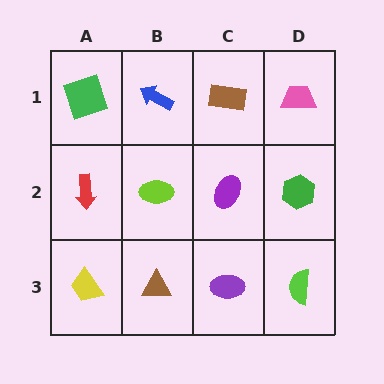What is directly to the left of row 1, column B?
A green square.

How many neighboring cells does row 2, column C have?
4.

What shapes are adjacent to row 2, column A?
A green square (row 1, column A), a yellow trapezoid (row 3, column A), a lime ellipse (row 2, column B).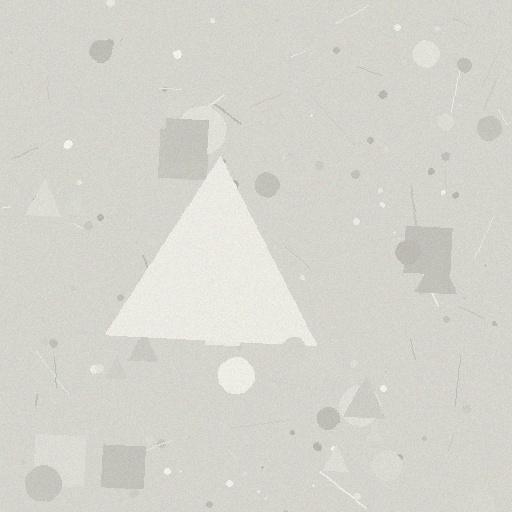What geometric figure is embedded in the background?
A triangle is embedded in the background.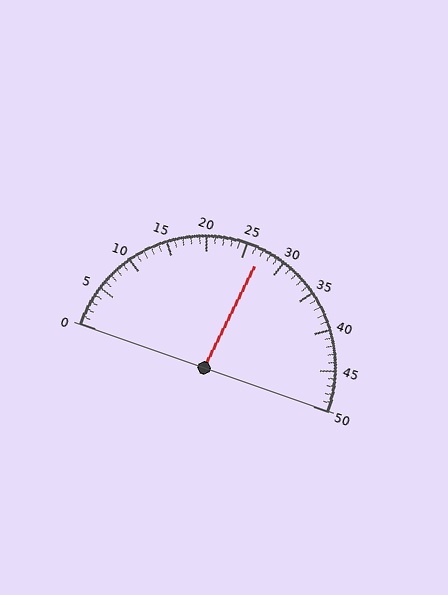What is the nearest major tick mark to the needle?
The nearest major tick mark is 25.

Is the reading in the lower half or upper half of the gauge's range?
The reading is in the upper half of the range (0 to 50).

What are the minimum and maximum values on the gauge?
The gauge ranges from 0 to 50.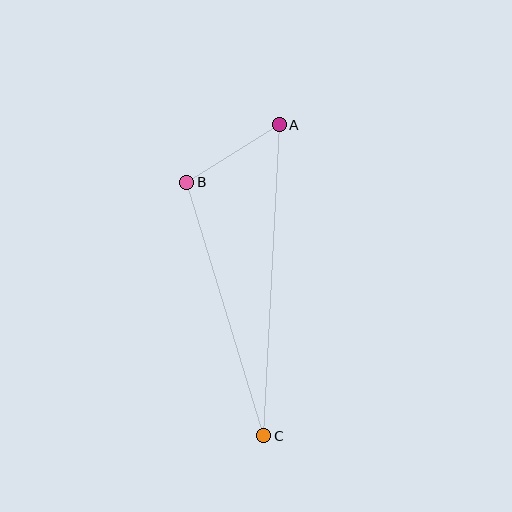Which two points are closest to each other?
Points A and B are closest to each other.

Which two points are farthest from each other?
Points A and C are farthest from each other.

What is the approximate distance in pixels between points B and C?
The distance between B and C is approximately 265 pixels.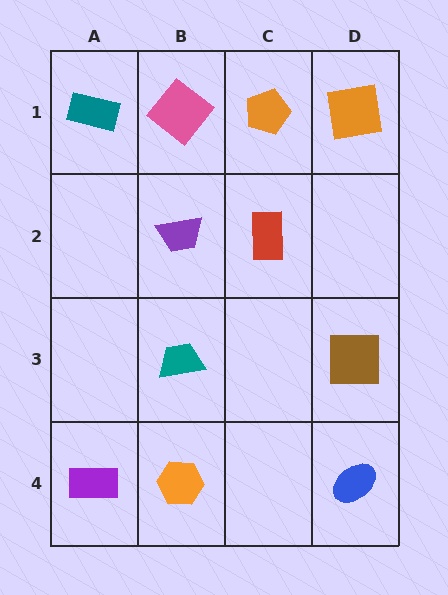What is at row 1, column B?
A pink diamond.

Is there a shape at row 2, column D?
No, that cell is empty.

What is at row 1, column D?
An orange square.